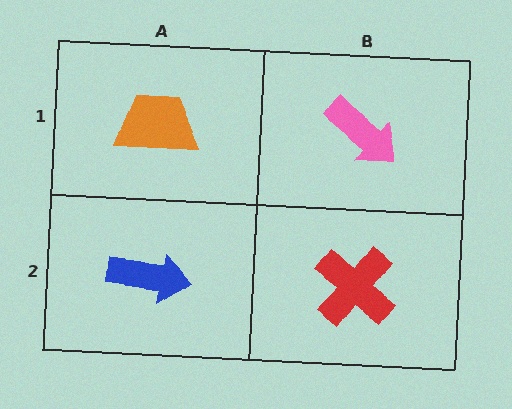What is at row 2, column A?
A blue arrow.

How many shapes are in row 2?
2 shapes.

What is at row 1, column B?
A pink arrow.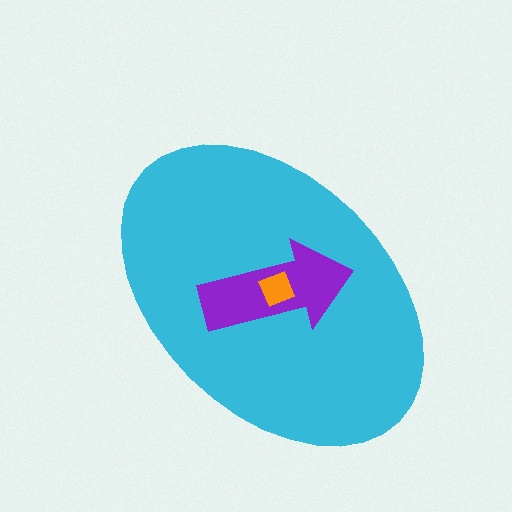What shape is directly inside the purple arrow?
The orange square.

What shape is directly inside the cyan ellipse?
The purple arrow.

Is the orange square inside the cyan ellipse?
Yes.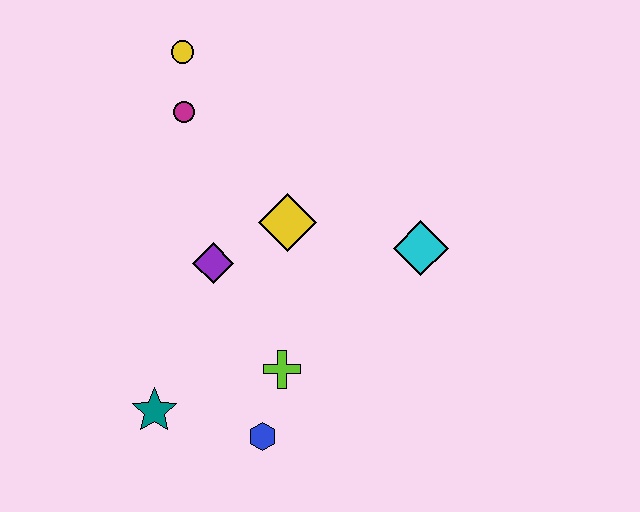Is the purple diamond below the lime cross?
No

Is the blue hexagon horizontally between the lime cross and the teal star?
Yes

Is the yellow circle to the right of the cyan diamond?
No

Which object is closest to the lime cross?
The blue hexagon is closest to the lime cross.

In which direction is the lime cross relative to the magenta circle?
The lime cross is below the magenta circle.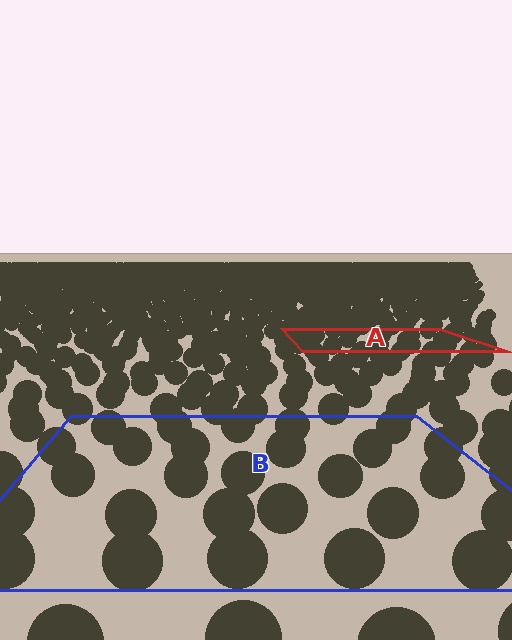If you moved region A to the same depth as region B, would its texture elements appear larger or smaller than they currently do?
They would appear larger. At a closer depth, the same texture elements are projected at a bigger on-screen size.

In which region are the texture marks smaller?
The texture marks are smaller in region A, because it is farther away.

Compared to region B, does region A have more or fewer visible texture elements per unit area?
Region A has more texture elements per unit area — they are packed more densely because it is farther away.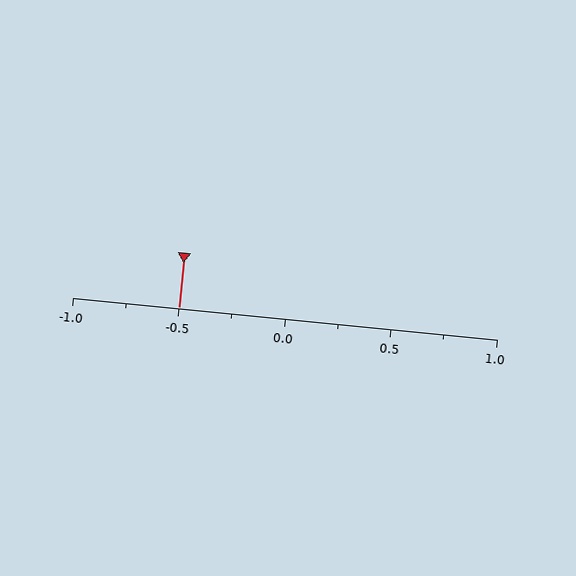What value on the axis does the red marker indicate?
The marker indicates approximately -0.5.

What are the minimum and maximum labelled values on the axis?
The axis runs from -1.0 to 1.0.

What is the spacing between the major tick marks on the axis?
The major ticks are spaced 0.5 apart.